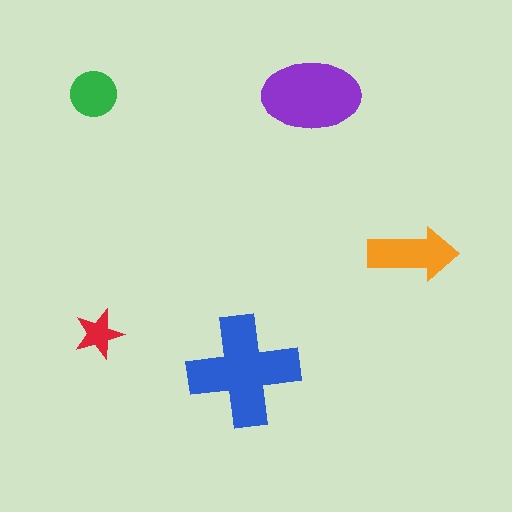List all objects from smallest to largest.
The red star, the green circle, the orange arrow, the purple ellipse, the blue cross.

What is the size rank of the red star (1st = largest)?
5th.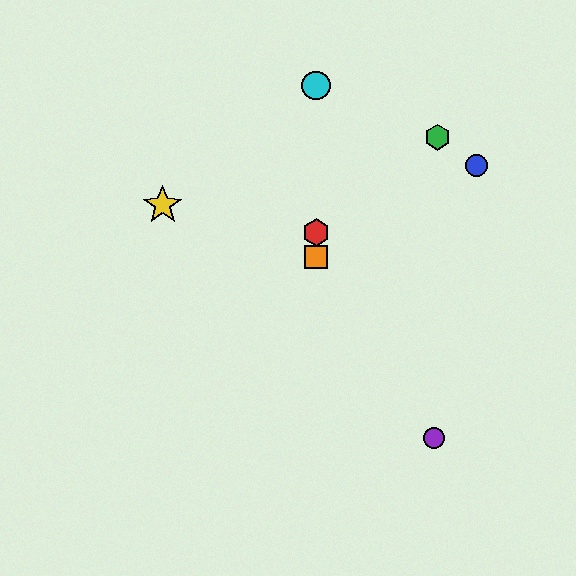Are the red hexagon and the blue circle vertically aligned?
No, the red hexagon is at x≈316 and the blue circle is at x≈476.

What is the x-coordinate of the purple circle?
The purple circle is at x≈434.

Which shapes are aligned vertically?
The red hexagon, the orange square, the cyan circle are aligned vertically.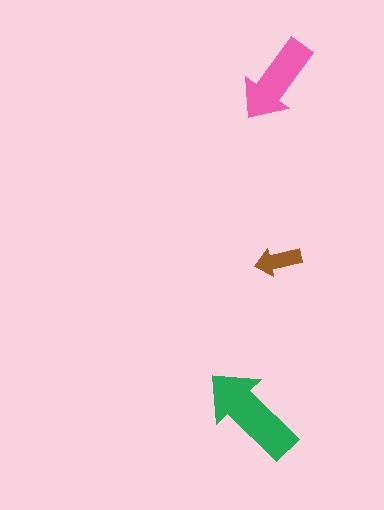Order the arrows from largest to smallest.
the green one, the pink one, the brown one.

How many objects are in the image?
There are 3 objects in the image.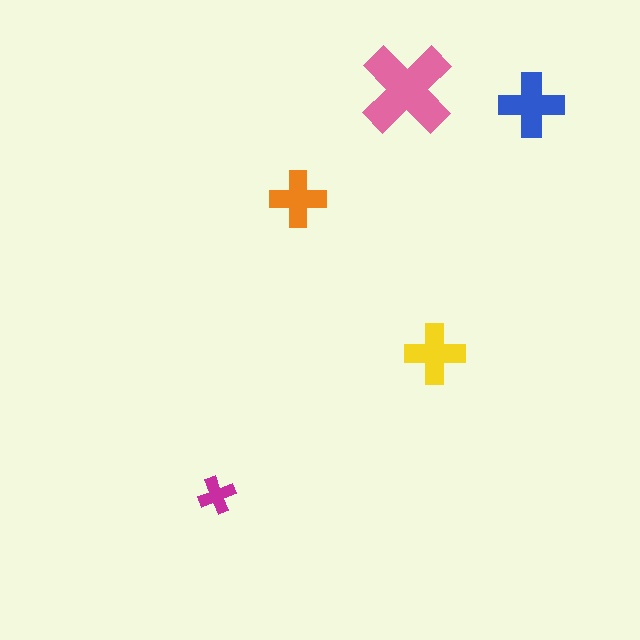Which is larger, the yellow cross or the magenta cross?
The yellow one.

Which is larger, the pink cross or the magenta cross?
The pink one.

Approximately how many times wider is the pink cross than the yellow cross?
About 1.5 times wider.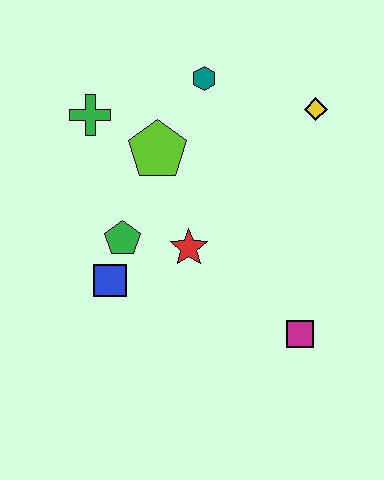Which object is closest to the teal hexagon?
The lime pentagon is closest to the teal hexagon.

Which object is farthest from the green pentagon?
The yellow diamond is farthest from the green pentagon.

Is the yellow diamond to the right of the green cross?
Yes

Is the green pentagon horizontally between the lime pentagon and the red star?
No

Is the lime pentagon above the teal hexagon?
No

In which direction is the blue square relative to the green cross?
The blue square is below the green cross.